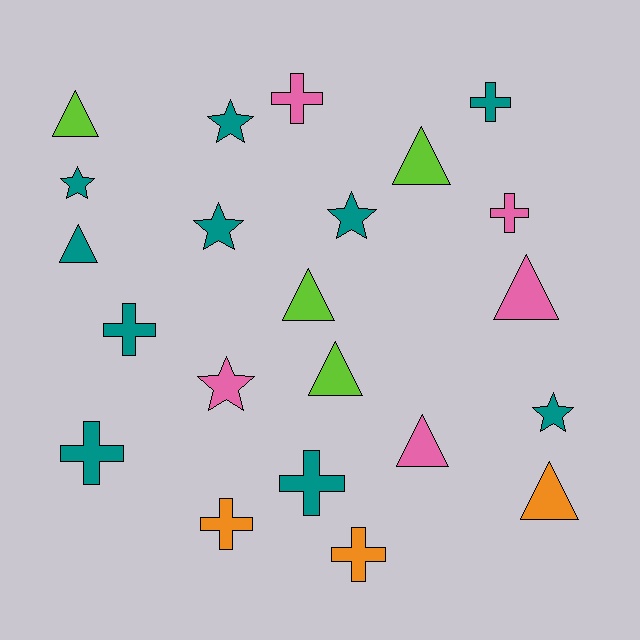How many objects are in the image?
There are 22 objects.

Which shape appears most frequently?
Cross, with 8 objects.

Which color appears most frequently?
Teal, with 10 objects.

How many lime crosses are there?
There are no lime crosses.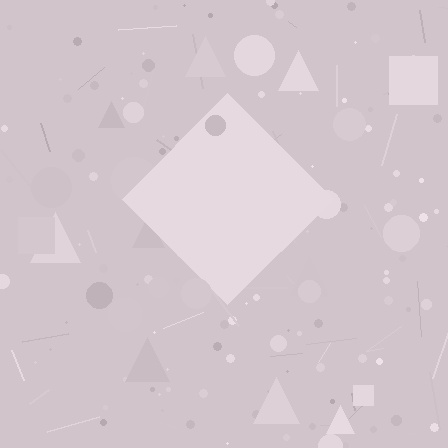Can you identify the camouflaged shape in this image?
The camouflaged shape is a diamond.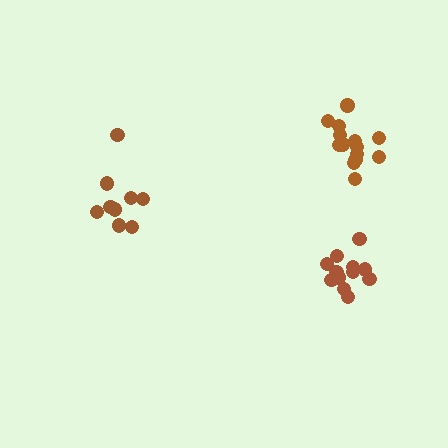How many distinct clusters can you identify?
There are 3 distinct clusters.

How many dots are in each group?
Group 1: 14 dots, Group 2: 12 dots, Group 3: 9 dots (35 total).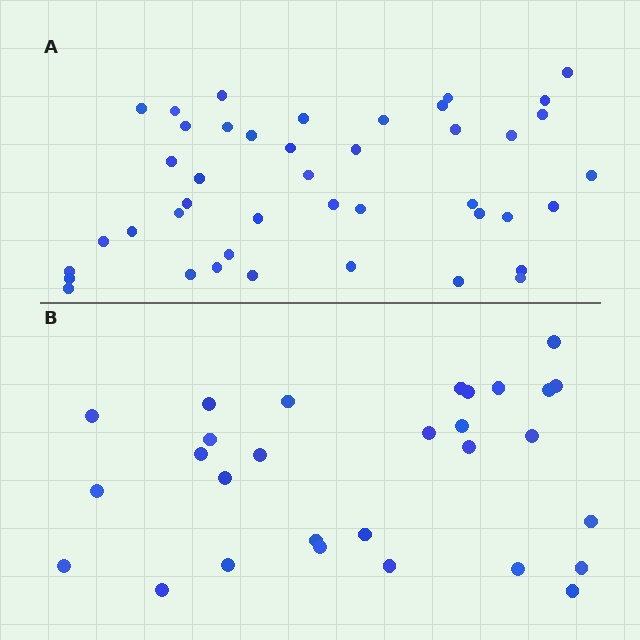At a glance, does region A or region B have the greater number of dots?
Region A (the top region) has more dots.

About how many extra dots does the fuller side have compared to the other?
Region A has approximately 15 more dots than region B.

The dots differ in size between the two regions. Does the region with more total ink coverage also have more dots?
No. Region B has more total ink coverage because its dots are larger, but region A actually contains more individual dots. Total area can be misleading — the number of items is what matters here.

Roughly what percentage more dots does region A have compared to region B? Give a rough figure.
About 50% more.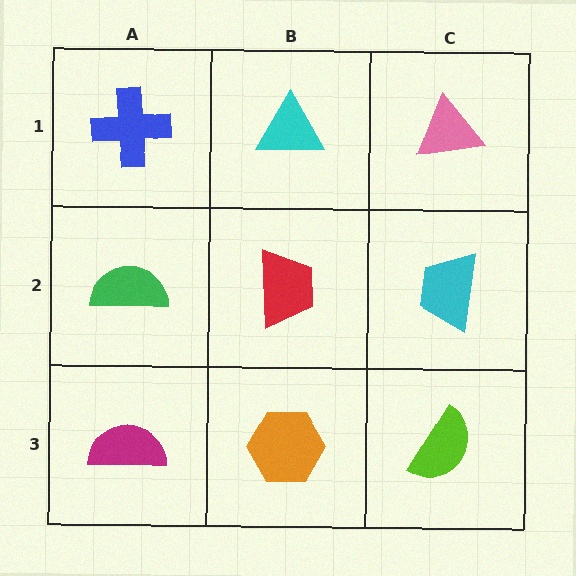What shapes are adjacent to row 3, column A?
A green semicircle (row 2, column A), an orange hexagon (row 3, column B).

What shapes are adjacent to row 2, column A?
A blue cross (row 1, column A), a magenta semicircle (row 3, column A), a red trapezoid (row 2, column B).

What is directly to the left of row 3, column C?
An orange hexagon.